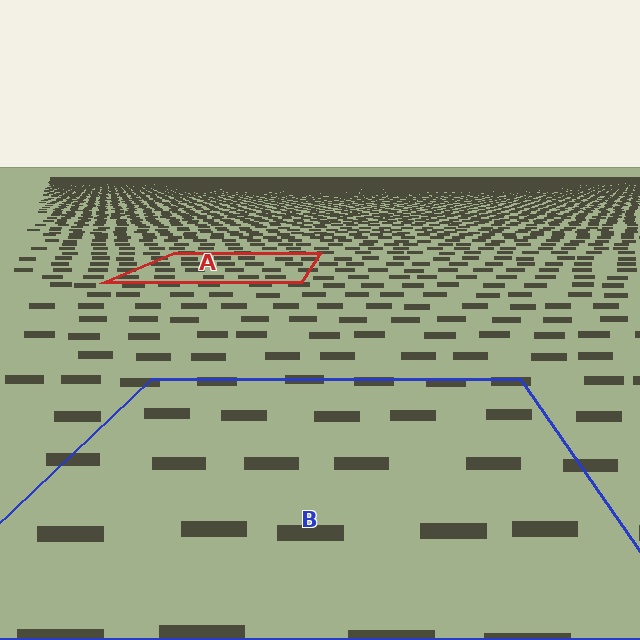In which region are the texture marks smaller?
The texture marks are smaller in region A, because it is farther away.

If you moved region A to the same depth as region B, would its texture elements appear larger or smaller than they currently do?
They would appear larger. At a closer depth, the same texture elements are projected at a bigger on-screen size.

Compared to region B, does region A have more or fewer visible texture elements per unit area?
Region A has more texture elements per unit area — they are packed more densely because it is farther away.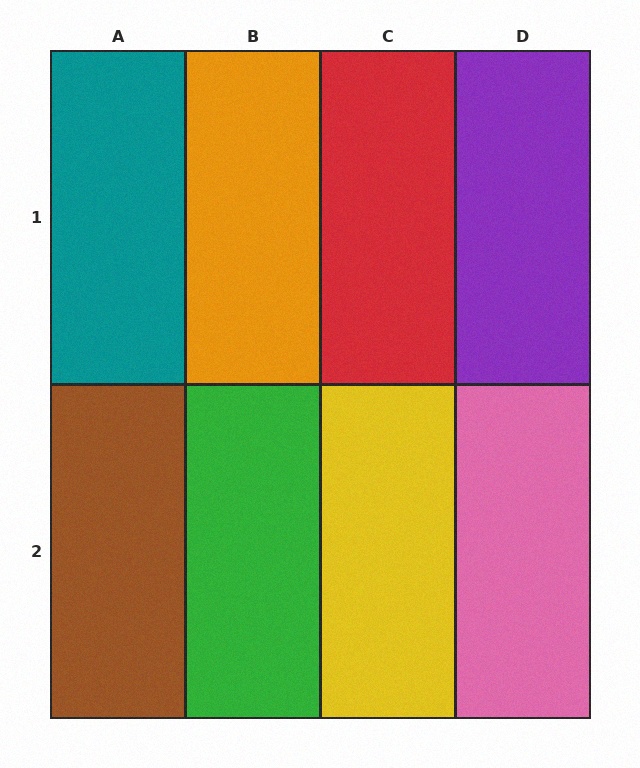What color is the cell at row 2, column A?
Brown.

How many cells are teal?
1 cell is teal.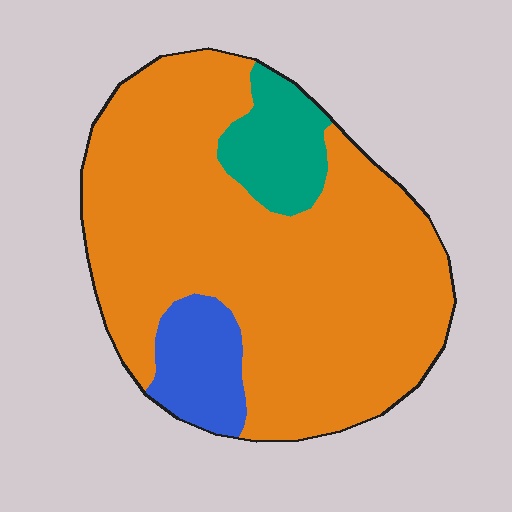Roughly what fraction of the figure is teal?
Teal covers about 10% of the figure.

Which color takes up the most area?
Orange, at roughly 80%.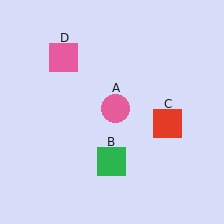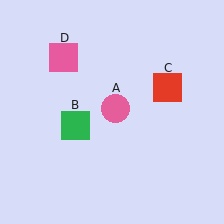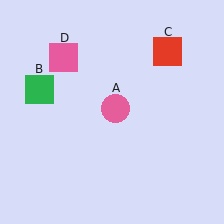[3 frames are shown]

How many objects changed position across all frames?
2 objects changed position: green square (object B), red square (object C).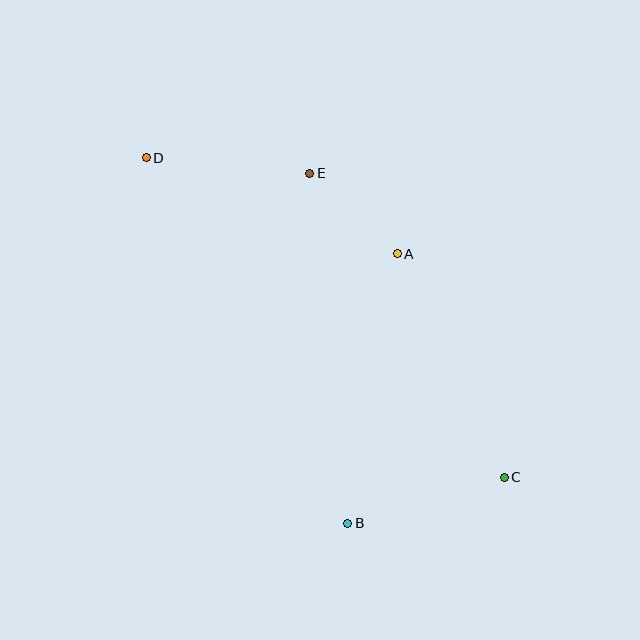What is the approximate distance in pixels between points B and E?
The distance between B and E is approximately 352 pixels.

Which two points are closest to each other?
Points A and E are closest to each other.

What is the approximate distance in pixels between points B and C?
The distance between B and C is approximately 163 pixels.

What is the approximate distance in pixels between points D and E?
The distance between D and E is approximately 164 pixels.